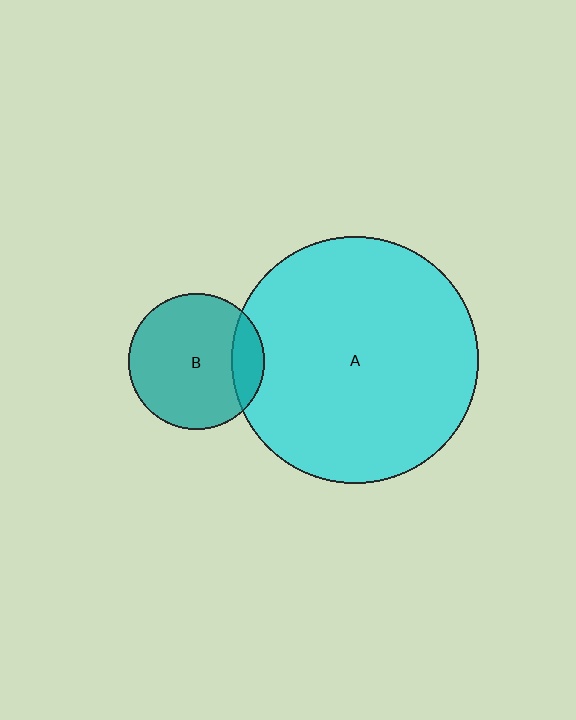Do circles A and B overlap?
Yes.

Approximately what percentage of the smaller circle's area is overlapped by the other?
Approximately 15%.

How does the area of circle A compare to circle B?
Approximately 3.3 times.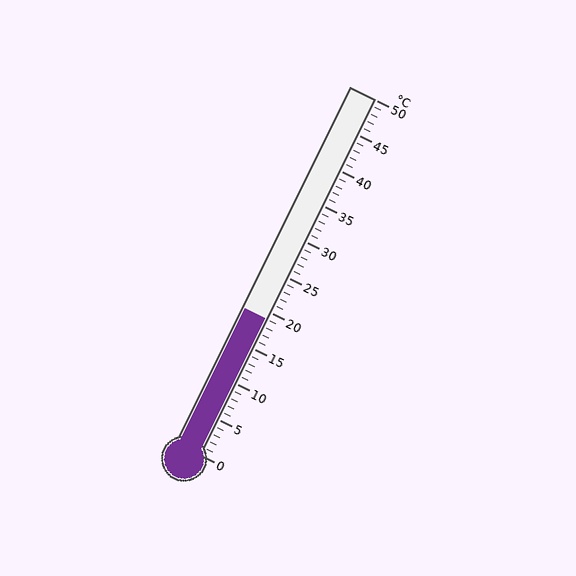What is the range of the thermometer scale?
The thermometer scale ranges from 0°C to 50°C.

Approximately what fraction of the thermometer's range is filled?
The thermometer is filled to approximately 40% of its range.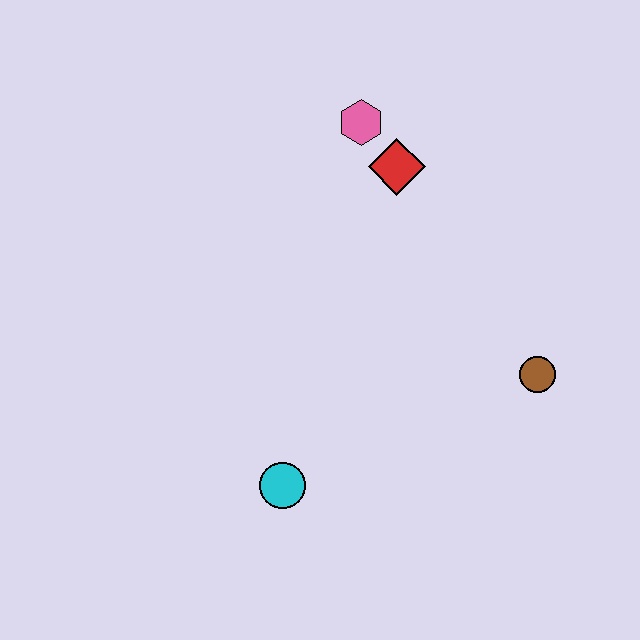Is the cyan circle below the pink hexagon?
Yes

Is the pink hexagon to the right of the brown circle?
No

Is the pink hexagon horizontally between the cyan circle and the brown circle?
Yes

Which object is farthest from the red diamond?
The cyan circle is farthest from the red diamond.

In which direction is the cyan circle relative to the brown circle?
The cyan circle is to the left of the brown circle.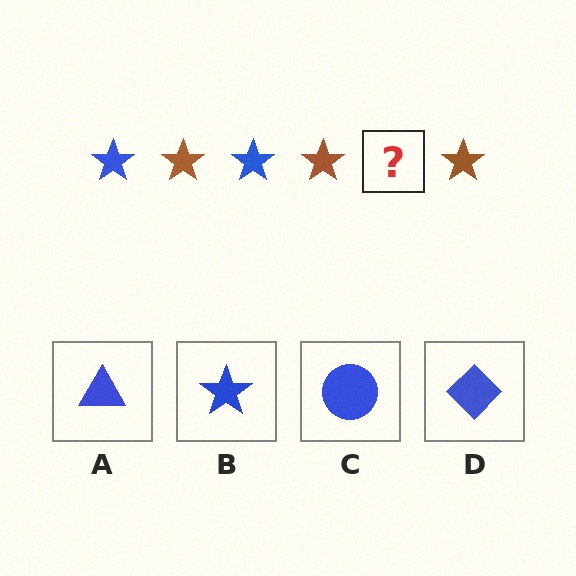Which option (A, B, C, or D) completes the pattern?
B.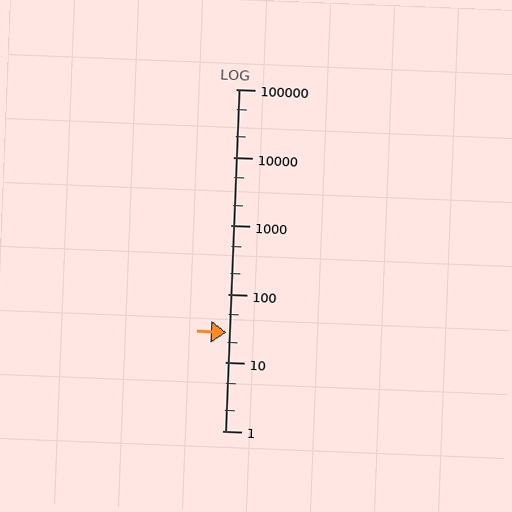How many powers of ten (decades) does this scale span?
The scale spans 5 decades, from 1 to 100000.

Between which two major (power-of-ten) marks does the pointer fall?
The pointer is between 10 and 100.